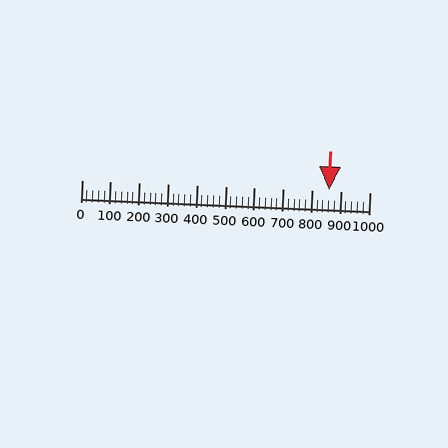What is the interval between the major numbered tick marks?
The major tick marks are spaced 100 units apart.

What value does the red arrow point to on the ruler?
The red arrow points to approximately 860.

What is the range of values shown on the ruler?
The ruler shows values from 0 to 1000.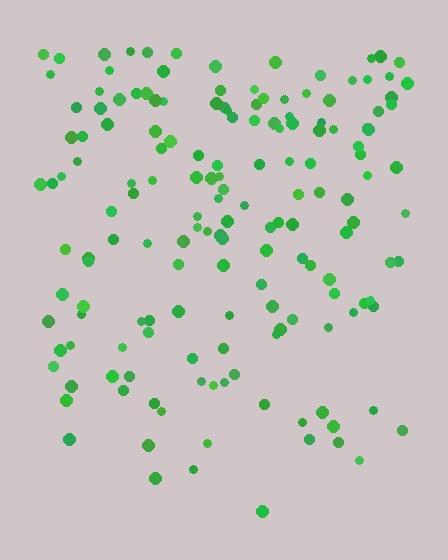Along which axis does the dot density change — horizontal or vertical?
Vertical.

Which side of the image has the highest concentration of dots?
The top.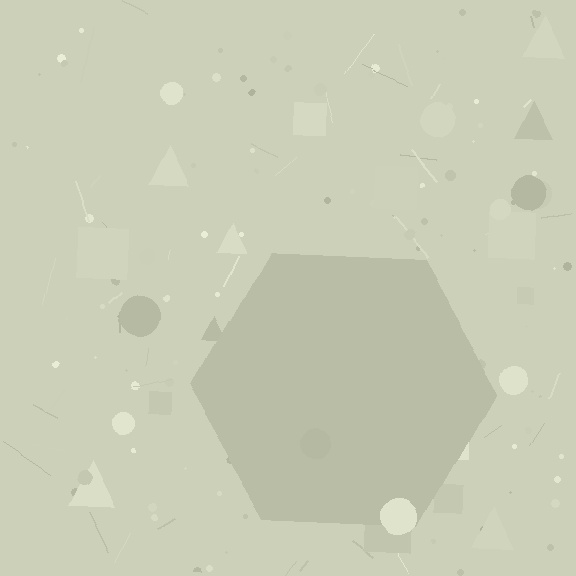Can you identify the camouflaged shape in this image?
The camouflaged shape is a hexagon.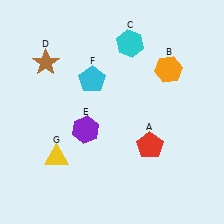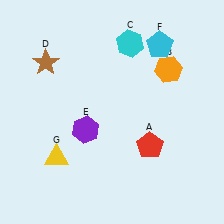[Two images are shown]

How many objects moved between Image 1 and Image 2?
1 object moved between the two images.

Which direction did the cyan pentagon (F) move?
The cyan pentagon (F) moved right.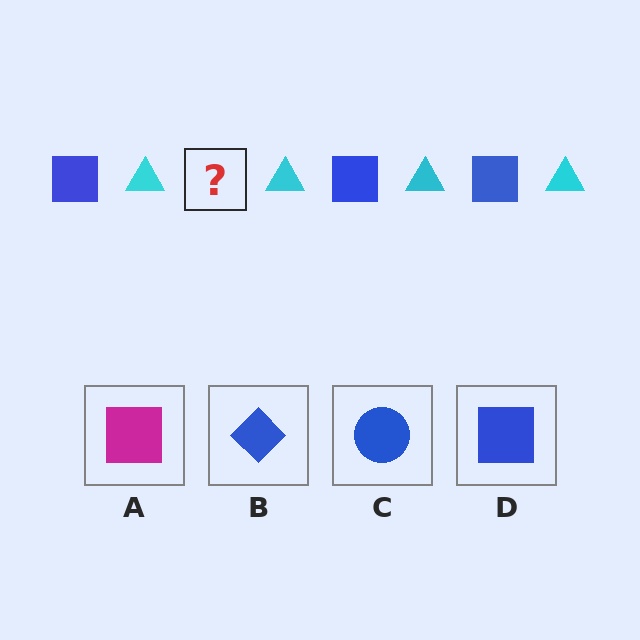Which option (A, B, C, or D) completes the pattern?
D.